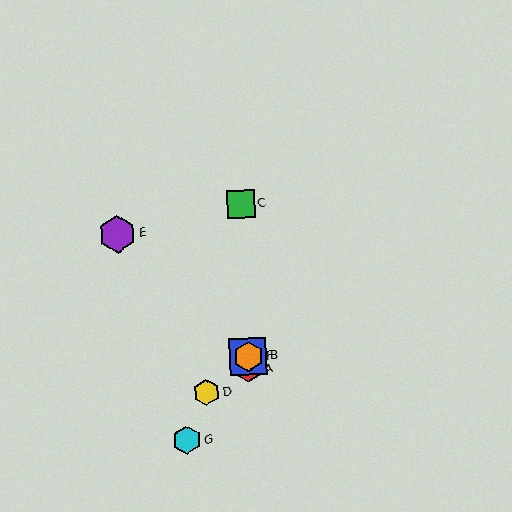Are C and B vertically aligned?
Yes, both are at x≈241.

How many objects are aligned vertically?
4 objects (A, B, C, F) are aligned vertically.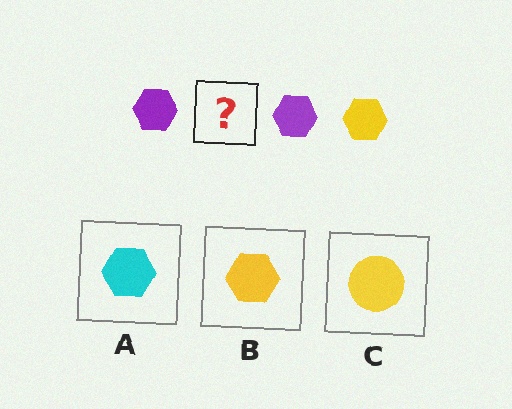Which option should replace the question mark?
Option B.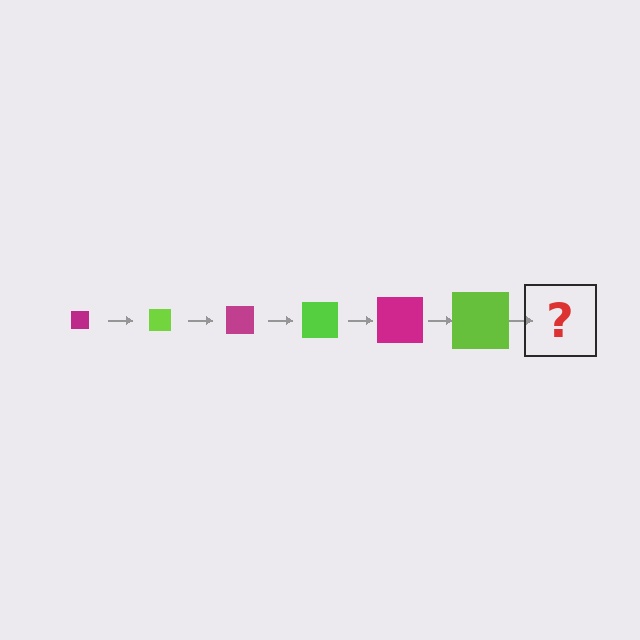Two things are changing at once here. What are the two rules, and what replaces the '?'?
The two rules are that the square grows larger each step and the color cycles through magenta and lime. The '?' should be a magenta square, larger than the previous one.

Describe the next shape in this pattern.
It should be a magenta square, larger than the previous one.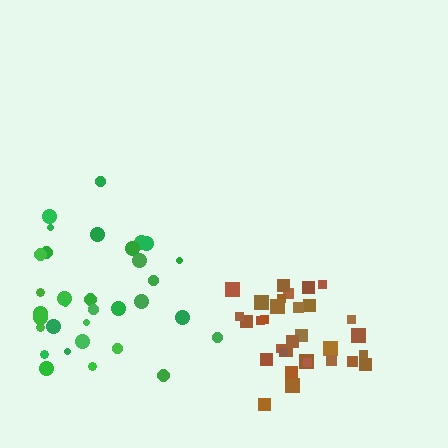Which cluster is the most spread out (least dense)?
Green.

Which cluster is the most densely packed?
Brown.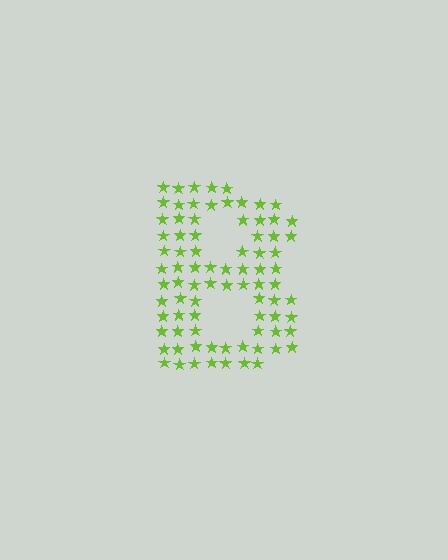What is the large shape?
The large shape is the letter B.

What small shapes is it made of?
It is made of small stars.